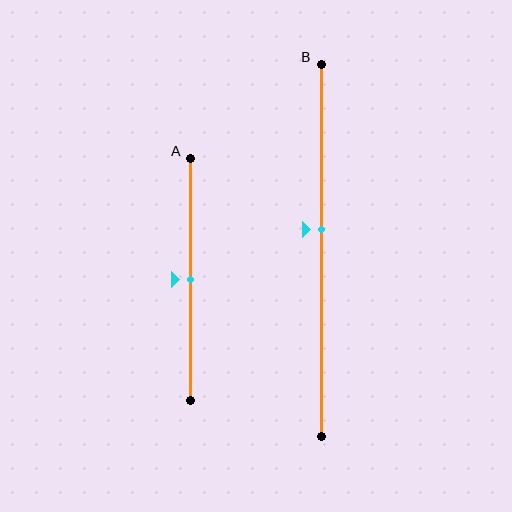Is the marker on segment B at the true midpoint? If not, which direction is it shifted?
No, the marker on segment B is shifted upward by about 6% of the segment length.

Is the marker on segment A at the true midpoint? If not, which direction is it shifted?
Yes, the marker on segment A is at the true midpoint.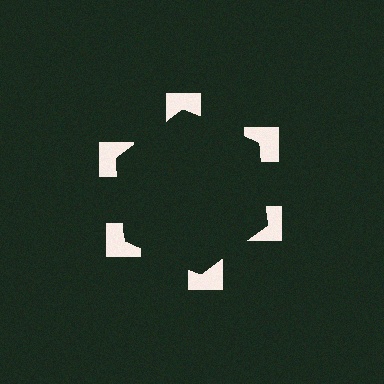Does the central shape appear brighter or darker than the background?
It typically appears slightly darker than the background, even though no actual brightness change is drawn.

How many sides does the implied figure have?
6 sides.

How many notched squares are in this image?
There are 6 — one at each vertex of the illusory hexagon.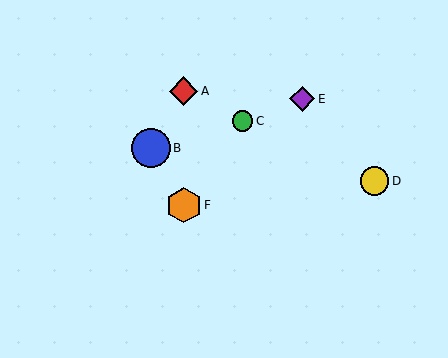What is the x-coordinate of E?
Object E is at x≈302.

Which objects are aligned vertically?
Objects A, F are aligned vertically.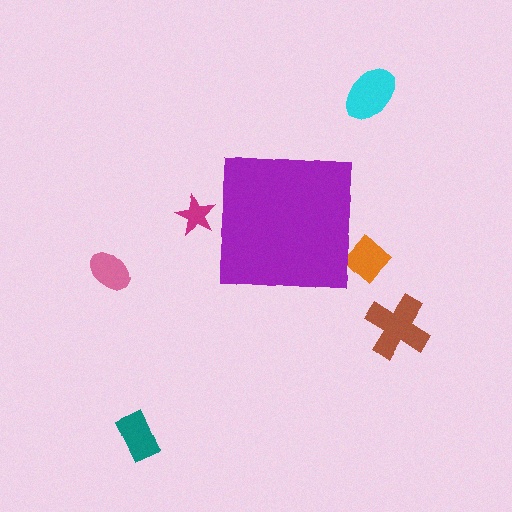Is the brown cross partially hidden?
No, the brown cross is fully visible.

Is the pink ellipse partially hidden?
No, the pink ellipse is fully visible.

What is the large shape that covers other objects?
A purple square.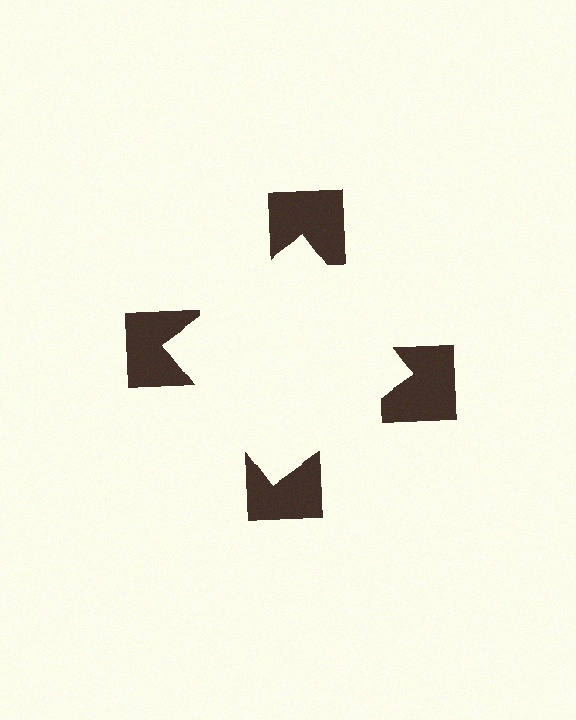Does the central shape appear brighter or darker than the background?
It typically appears slightly brighter than the background, even though no actual brightness change is drawn.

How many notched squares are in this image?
There are 4 — one at each vertex of the illusory square.